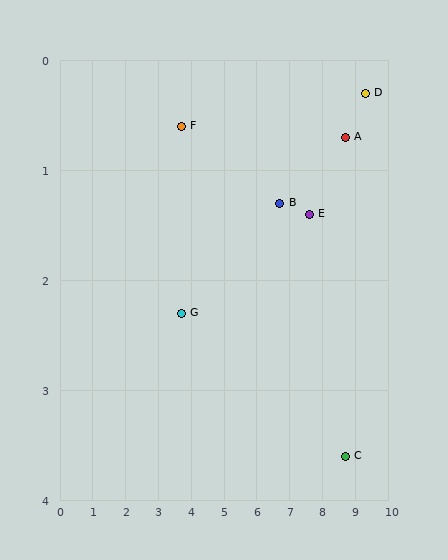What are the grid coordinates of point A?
Point A is at approximately (8.7, 0.7).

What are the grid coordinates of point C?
Point C is at approximately (8.7, 3.6).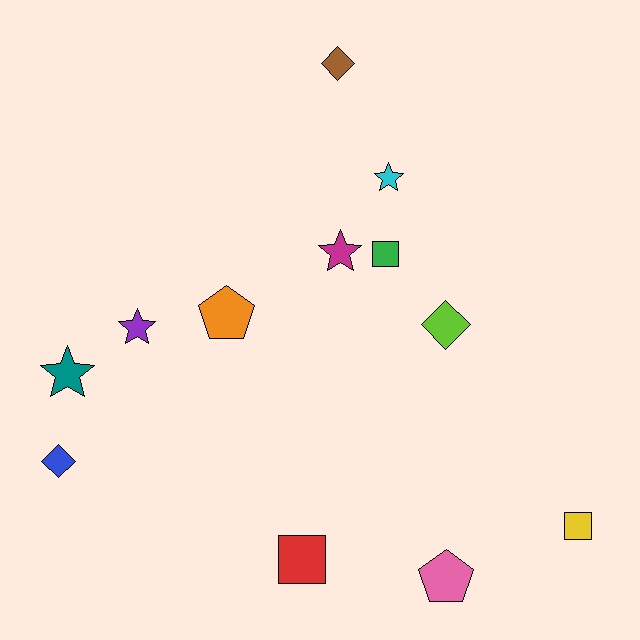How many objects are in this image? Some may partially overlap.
There are 12 objects.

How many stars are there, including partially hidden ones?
There are 4 stars.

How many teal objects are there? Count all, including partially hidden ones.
There is 1 teal object.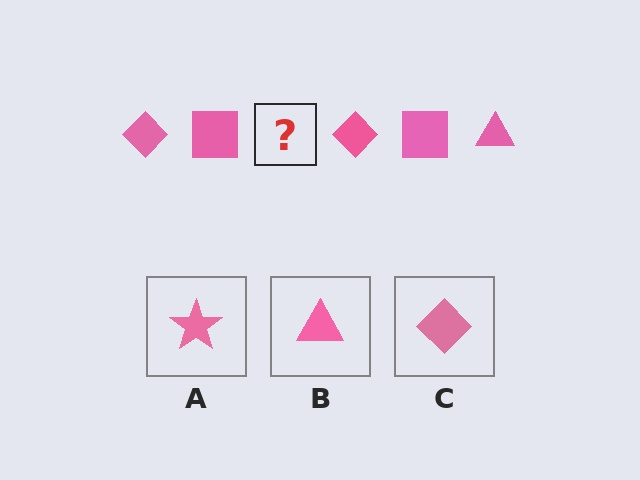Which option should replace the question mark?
Option B.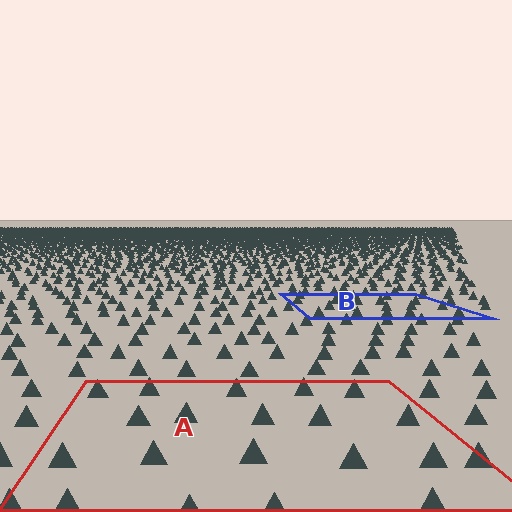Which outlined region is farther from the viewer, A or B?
Region B is farther from the viewer — the texture elements inside it appear smaller and more densely packed.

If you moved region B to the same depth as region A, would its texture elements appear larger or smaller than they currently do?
They would appear larger. At a closer depth, the same texture elements are projected at a bigger on-screen size.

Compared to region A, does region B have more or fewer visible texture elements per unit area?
Region B has more texture elements per unit area — they are packed more densely because it is farther away.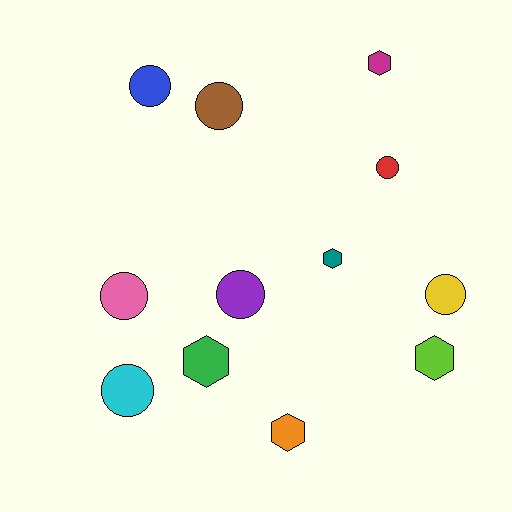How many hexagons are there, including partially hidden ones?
There are 5 hexagons.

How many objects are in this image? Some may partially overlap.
There are 12 objects.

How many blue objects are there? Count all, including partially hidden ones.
There is 1 blue object.